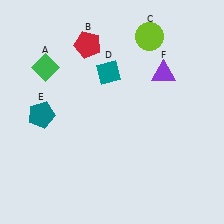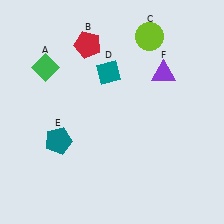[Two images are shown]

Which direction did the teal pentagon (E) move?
The teal pentagon (E) moved down.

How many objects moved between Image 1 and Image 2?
1 object moved between the two images.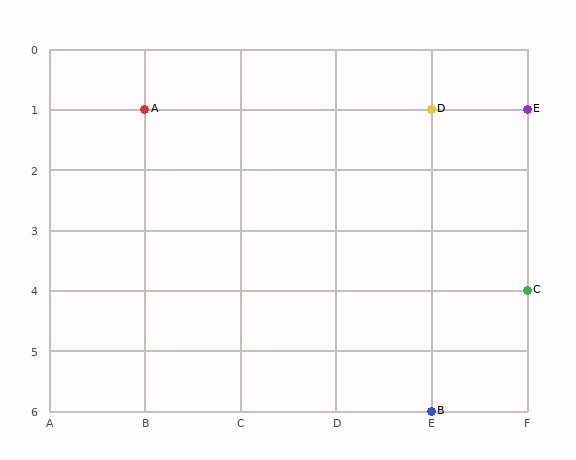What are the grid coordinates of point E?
Point E is at grid coordinates (F, 1).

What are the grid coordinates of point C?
Point C is at grid coordinates (F, 4).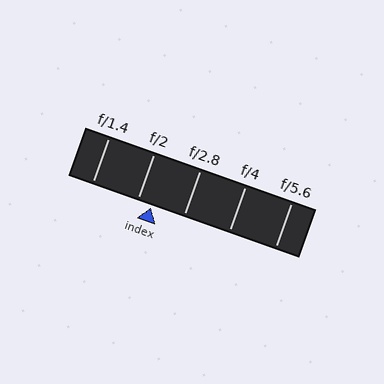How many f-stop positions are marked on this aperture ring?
There are 5 f-stop positions marked.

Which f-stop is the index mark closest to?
The index mark is closest to f/2.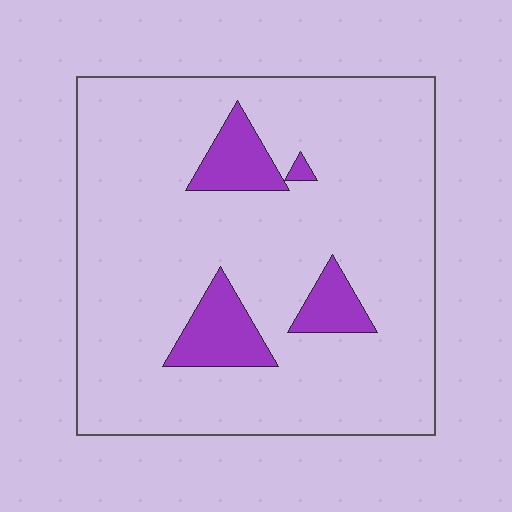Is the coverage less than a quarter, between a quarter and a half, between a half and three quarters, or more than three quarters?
Less than a quarter.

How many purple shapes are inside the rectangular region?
4.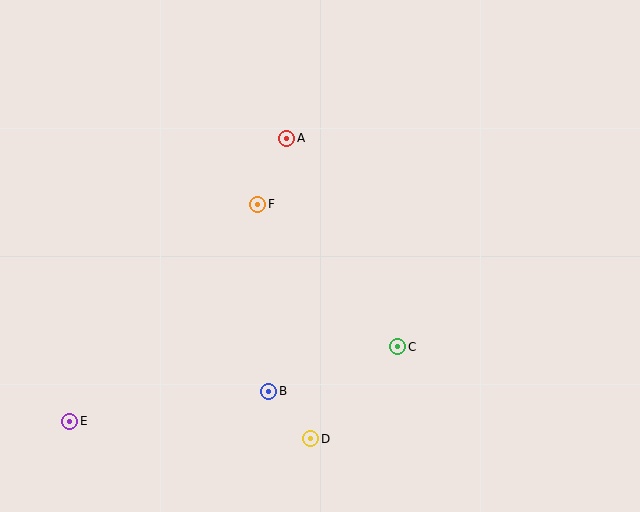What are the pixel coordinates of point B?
Point B is at (269, 391).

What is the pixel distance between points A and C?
The distance between A and C is 236 pixels.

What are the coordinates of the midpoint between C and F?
The midpoint between C and F is at (328, 276).